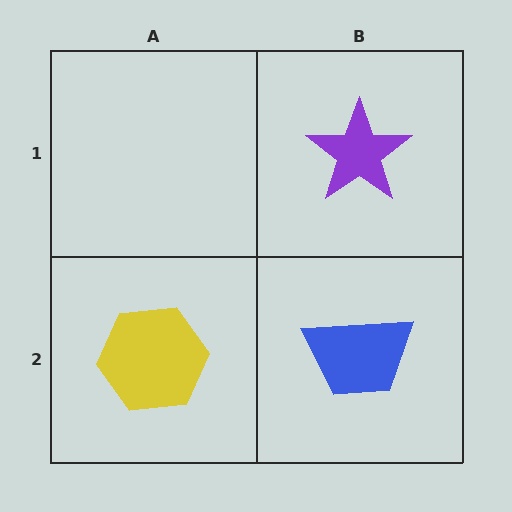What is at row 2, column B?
A blue trapezoid.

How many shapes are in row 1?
1 shape.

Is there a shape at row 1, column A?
No, that cell is empty.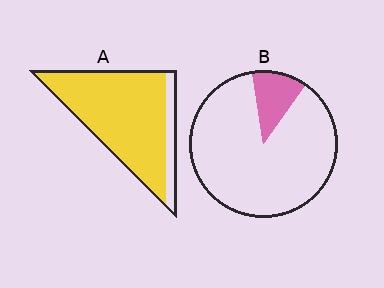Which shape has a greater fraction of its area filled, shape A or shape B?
Shape A.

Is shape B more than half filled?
No.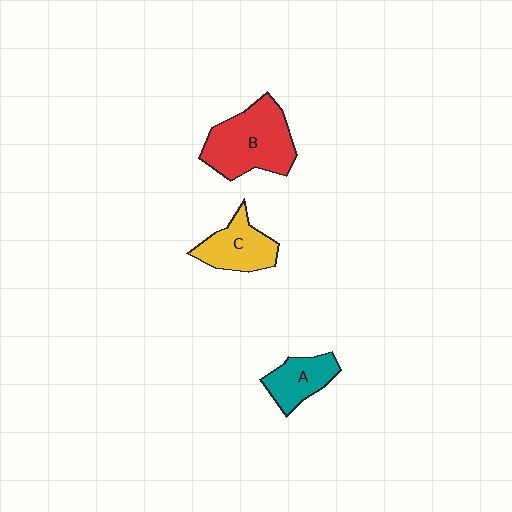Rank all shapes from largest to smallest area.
From largest to smallest: B (red), C (yellow), A (teal).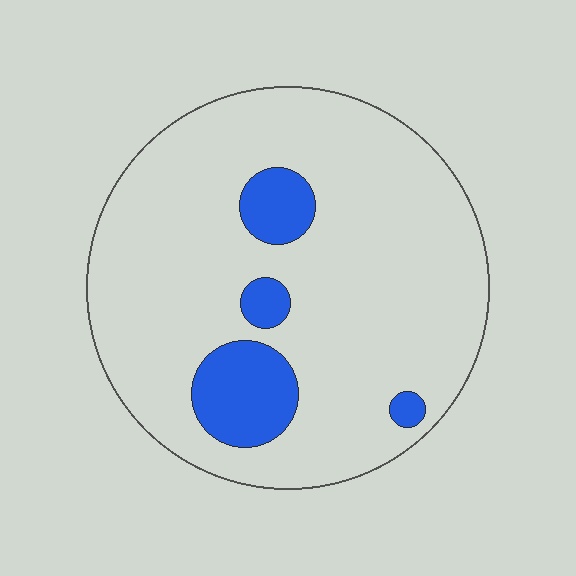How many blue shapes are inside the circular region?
4.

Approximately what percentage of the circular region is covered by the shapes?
Approximately 15%.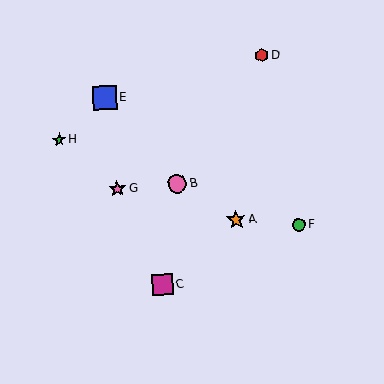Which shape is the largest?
The blue square (labeled E) is the largest.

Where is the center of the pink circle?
The center of the pink circle is at (177, 183).